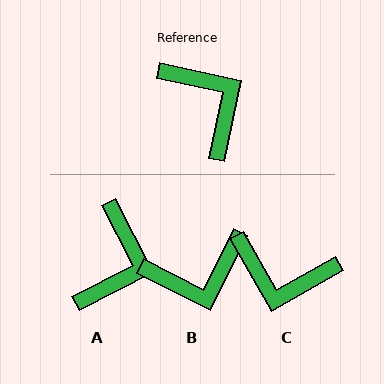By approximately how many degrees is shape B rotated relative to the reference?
Approximately 104 degrees clockwise.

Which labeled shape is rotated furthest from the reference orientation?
C, about 138 degrees away.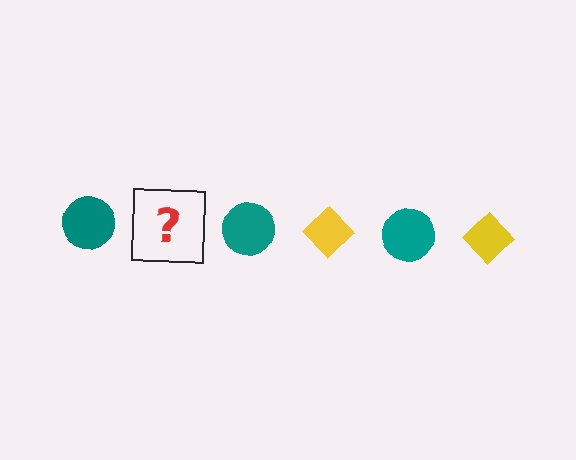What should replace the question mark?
The question mark should be replaced with a yellow diamond.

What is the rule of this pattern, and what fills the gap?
The rule is that the pattern alternates between teal circle and yellow diamond. The gap should be filled with a yellow diamond.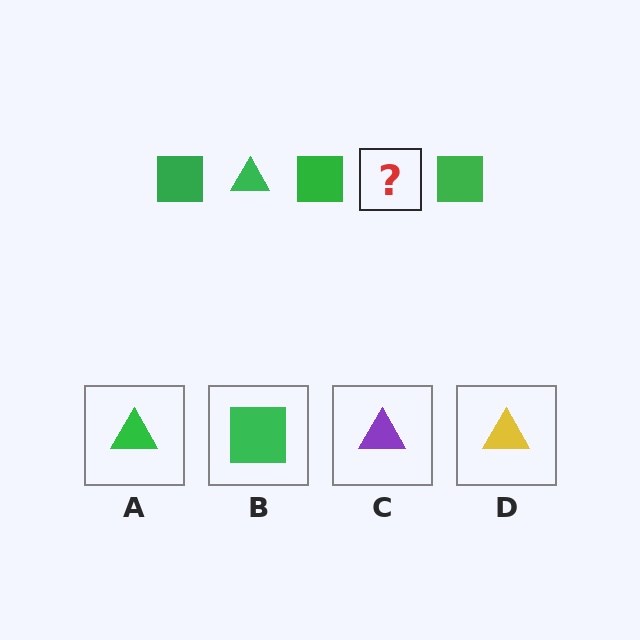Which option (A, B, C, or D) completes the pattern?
A.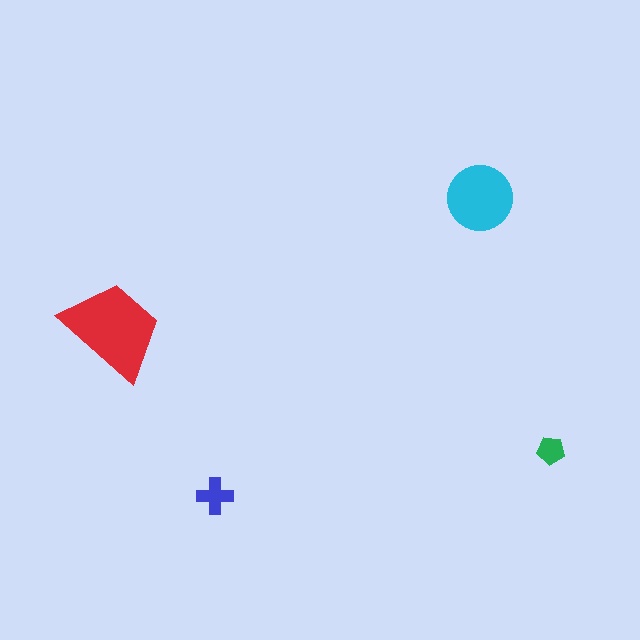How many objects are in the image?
There are 4 objects in the image.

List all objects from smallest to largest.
The green pentagon, the blue cross, the cyan circle, the red trapezoid.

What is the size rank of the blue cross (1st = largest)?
3rd.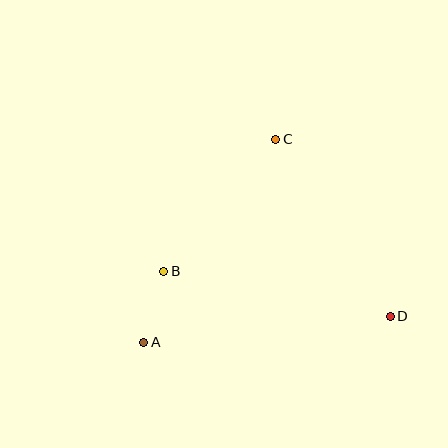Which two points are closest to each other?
Points A and B are closest to each other.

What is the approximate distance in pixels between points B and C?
The distance between B and C is approximately 173 pixels.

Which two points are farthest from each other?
Points A and D are farthest from each other.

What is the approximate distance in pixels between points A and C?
The distance between A and C is approximately 242 pixels.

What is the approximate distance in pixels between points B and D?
The distance between B and D is approximately 231 pixels.